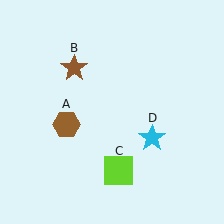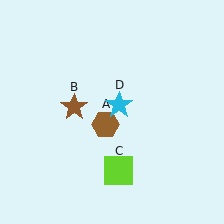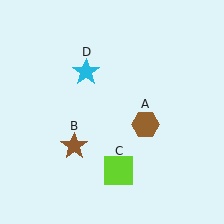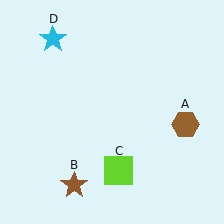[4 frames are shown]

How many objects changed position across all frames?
3 objects changed position: brown hexagon (object A), brown star (object B), cyan star (object D).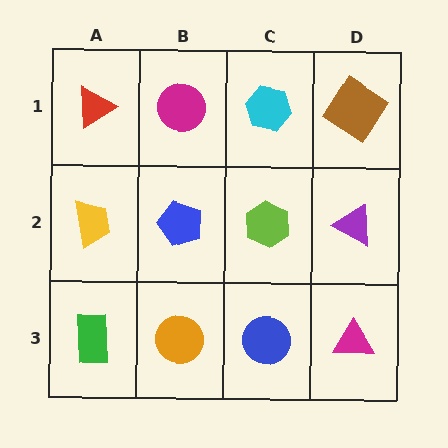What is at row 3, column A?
A green rectangle.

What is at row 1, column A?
A red triangle.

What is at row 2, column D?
A purple triangle.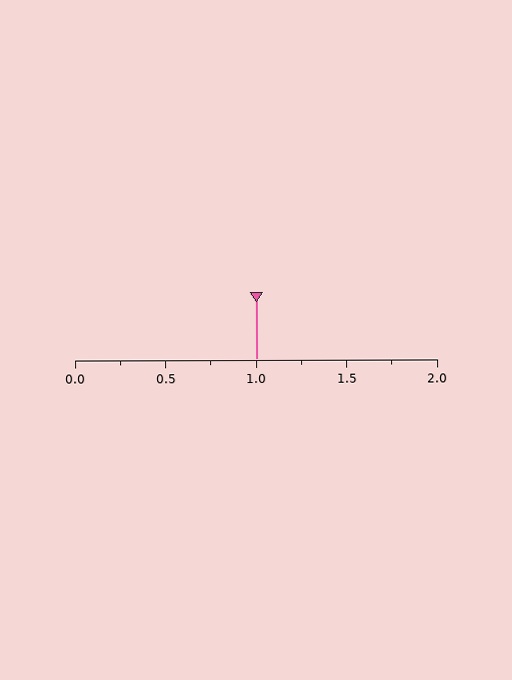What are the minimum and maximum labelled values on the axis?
The axis runs from 0.0 to 2.0.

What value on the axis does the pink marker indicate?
The marker indicates approximately 1.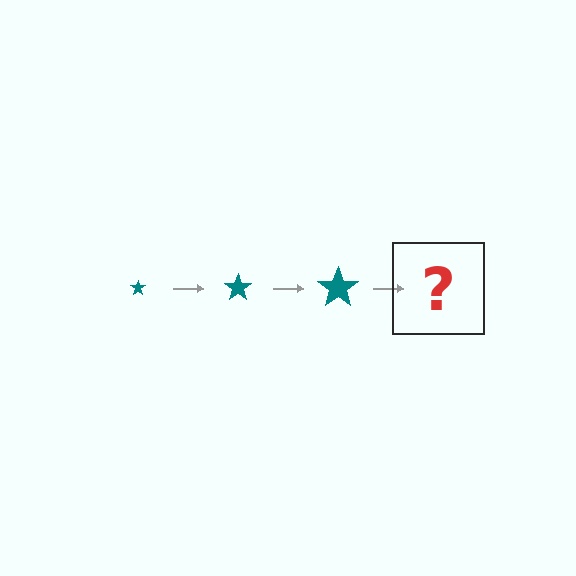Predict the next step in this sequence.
The next step is a teal star, larger than the previous one.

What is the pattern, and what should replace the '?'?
The pattern is that the star gets progressively larger each step. The '?' should be a teal star, larger than the previous one.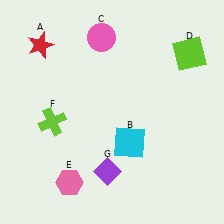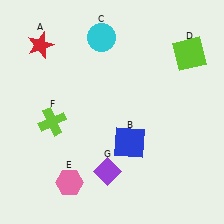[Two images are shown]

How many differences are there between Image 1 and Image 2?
There are 2 differences between the two images.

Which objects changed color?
B changed from cyan to blue. C changed from pink to cyan.